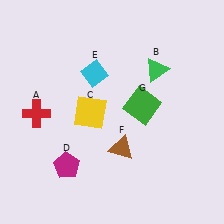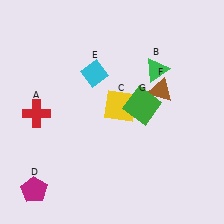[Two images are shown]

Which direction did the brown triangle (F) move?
The brown triangle (F) moved up.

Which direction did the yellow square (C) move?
The yellow square (C) moved right.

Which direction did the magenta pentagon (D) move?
The magenta pentagon (D) moved left.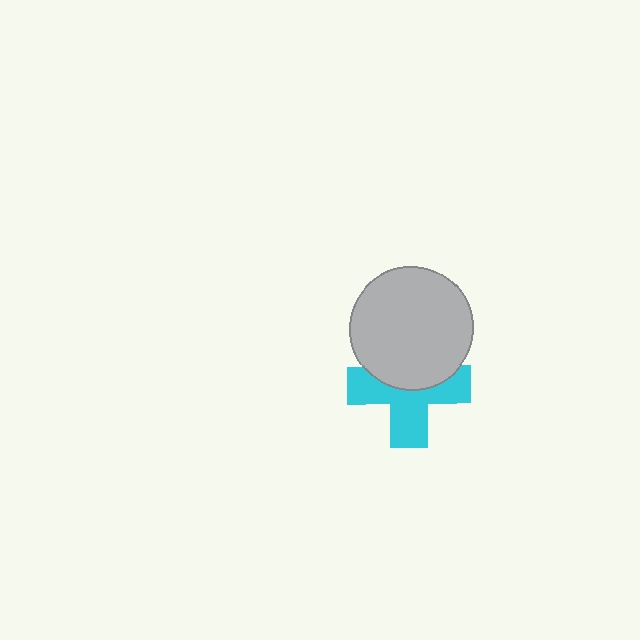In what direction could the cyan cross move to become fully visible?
The cyan cross could move down. That would shift it out from behind the light gray circle entirely.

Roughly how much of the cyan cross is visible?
About half of it is visible (roughly 58%).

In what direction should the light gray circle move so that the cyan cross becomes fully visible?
The light gray circle should move up. That is the shortest direction to clear the overlap and leave the cyan cross fully visible.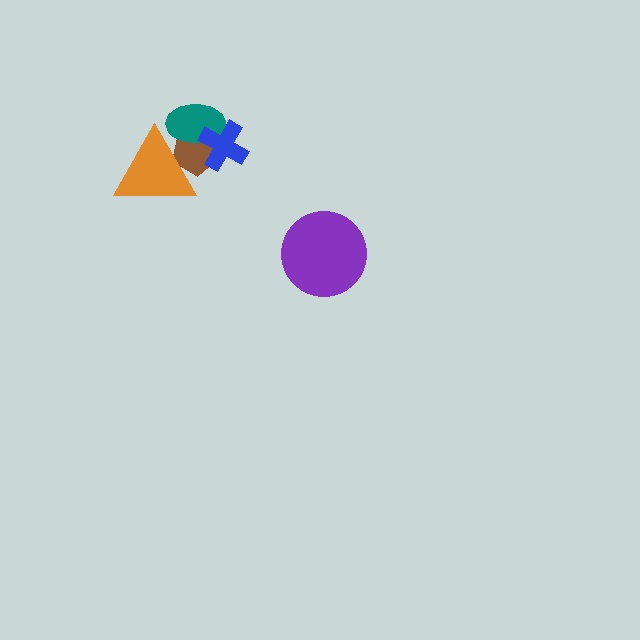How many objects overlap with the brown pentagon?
3 objects overlap with the brown pentagon.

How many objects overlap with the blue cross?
2 objects overlap with the blue cross.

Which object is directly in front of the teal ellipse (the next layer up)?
The orange triangle is directly in front of the teal ellipse.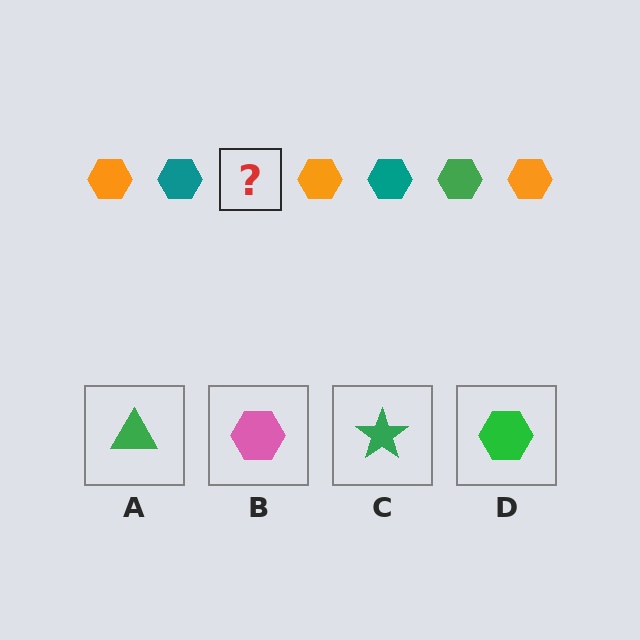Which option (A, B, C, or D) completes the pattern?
D.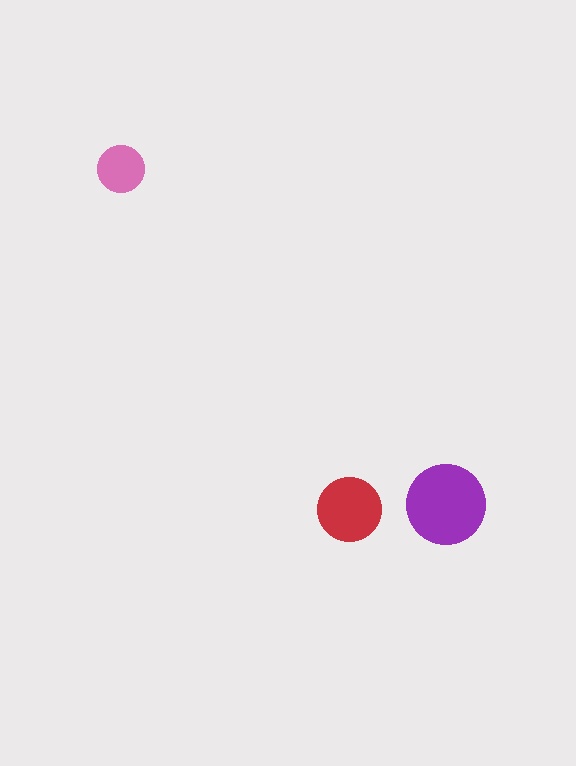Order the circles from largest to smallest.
the purple one, the red one, the pink one.